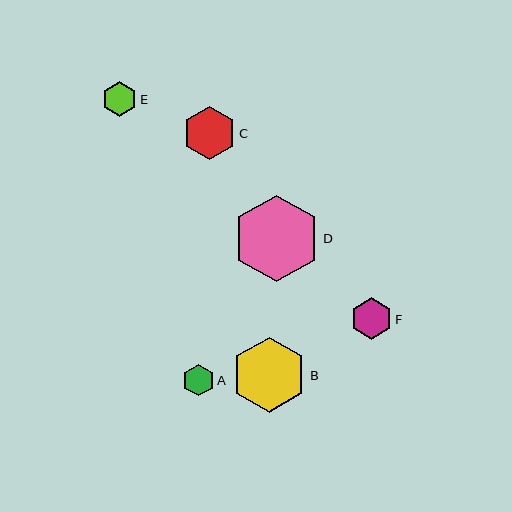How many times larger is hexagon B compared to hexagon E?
Hexagon B is approximately 2.2 times the size of hexagon E.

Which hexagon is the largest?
Hexagon D is the largest with a size of approximately 87 pixels.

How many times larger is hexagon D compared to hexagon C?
Hexagon D is approximately 1.6 times the size of hexagon C.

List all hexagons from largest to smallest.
From largest to smallest: D, B, C, F, E, A.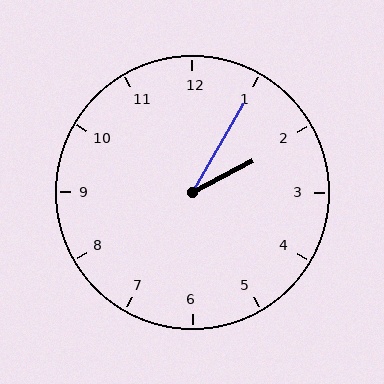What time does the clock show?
2:05.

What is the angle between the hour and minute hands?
Approximately 32 degrees.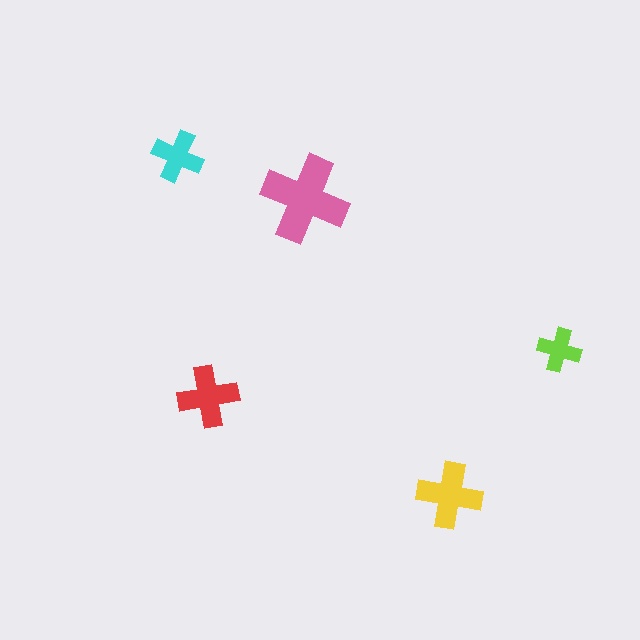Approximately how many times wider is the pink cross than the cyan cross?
About 1.5 times wider.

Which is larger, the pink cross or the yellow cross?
The pink one.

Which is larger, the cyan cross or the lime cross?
The cyan one.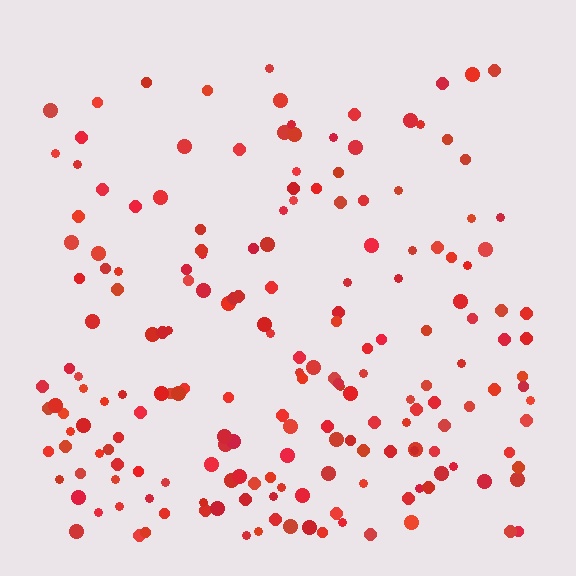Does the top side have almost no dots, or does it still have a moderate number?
Still a moderate number, just noticeably fewer than the bottom.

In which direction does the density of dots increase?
From top to bottom, with the bottom side densest.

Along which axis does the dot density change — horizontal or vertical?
Vertical.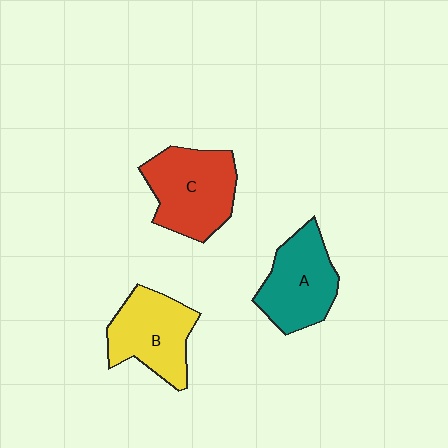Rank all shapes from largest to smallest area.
From largest to smallest: C (red), B (yellow), A (teal).